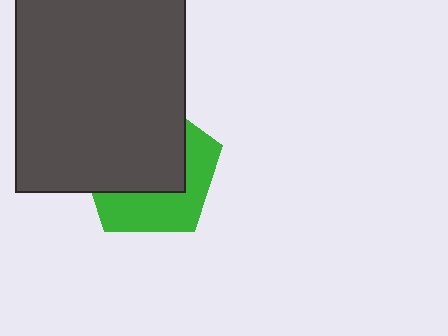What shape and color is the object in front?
The object in front is a dark gray rectangle.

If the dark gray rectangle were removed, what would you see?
You would see the complete green pentagon.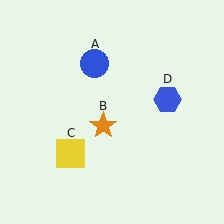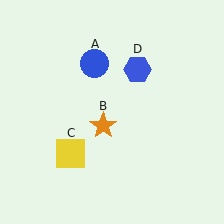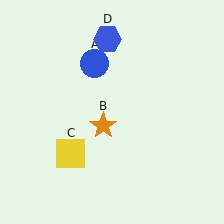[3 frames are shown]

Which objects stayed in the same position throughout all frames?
Blue circle (object A) and orange star (object B) and yellow square (object C) remained stationary.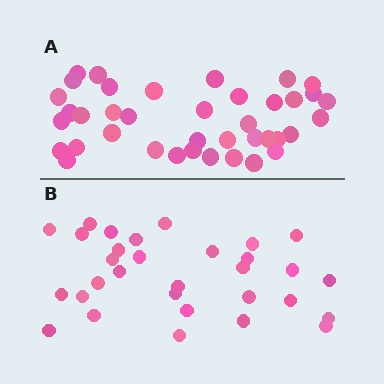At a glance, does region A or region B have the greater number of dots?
Region A (the top region) has more dots.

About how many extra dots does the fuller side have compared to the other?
Region A has roughly 8 or so more dots than region B.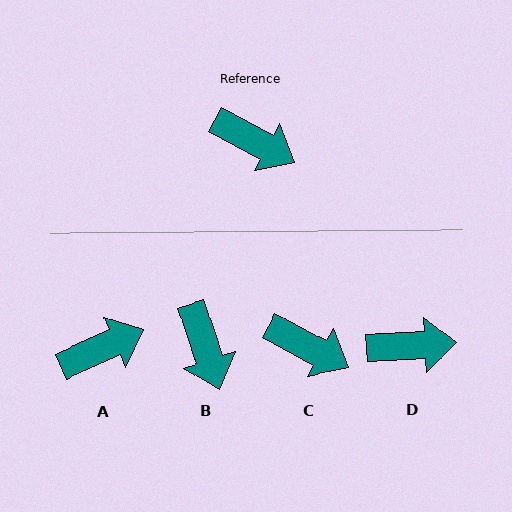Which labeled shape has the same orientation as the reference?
C.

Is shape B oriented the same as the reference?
No, it is off by about 44 degrees.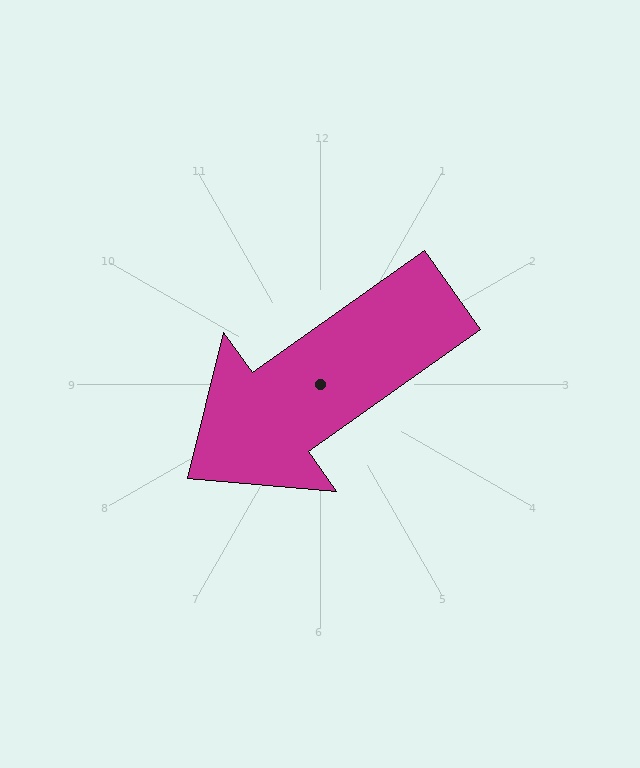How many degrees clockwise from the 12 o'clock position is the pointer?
Approximately 235 degrees.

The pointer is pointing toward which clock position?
Roughly 8 o'clock.